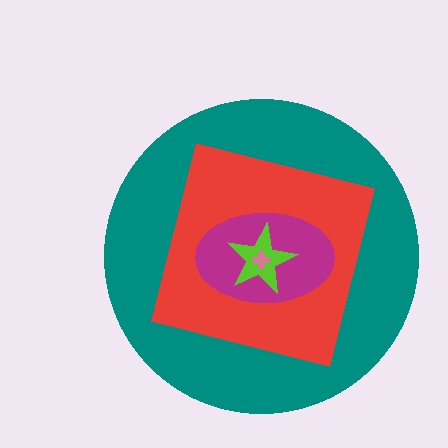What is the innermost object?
The pink cross.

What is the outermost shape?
The teal circle.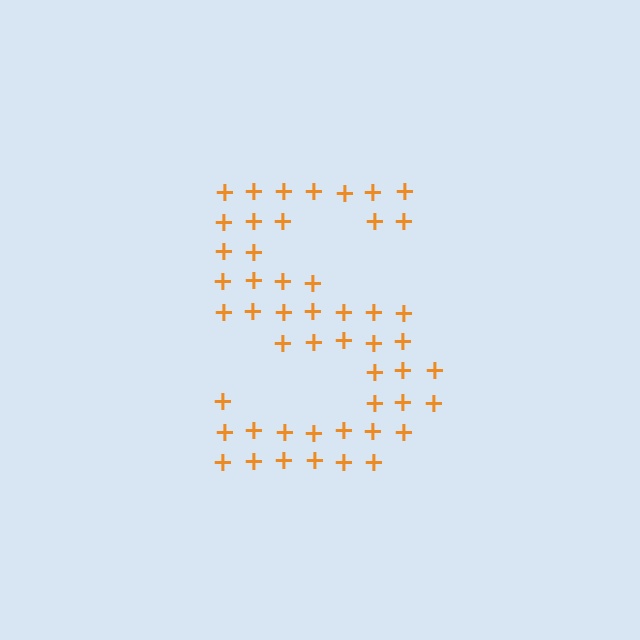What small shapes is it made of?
It is made of small plus signs.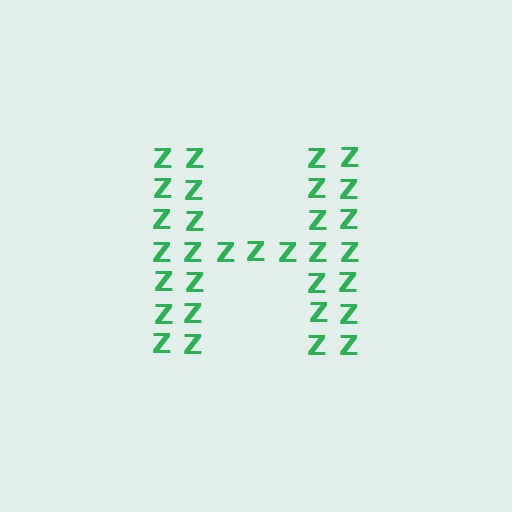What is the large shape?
The large shape is the letter H.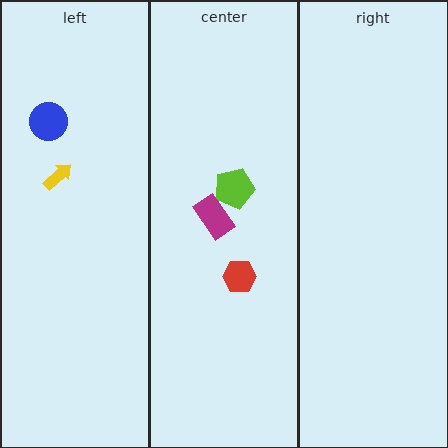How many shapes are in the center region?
3.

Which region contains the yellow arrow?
The left region.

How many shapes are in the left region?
2.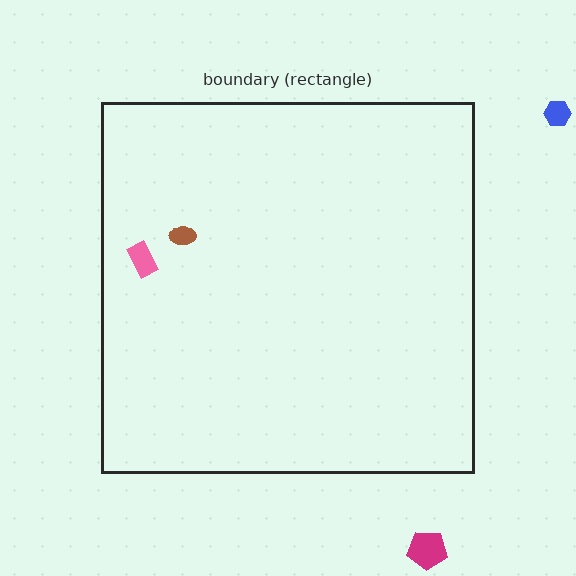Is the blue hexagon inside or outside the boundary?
Outside.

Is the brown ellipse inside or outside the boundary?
Inside.